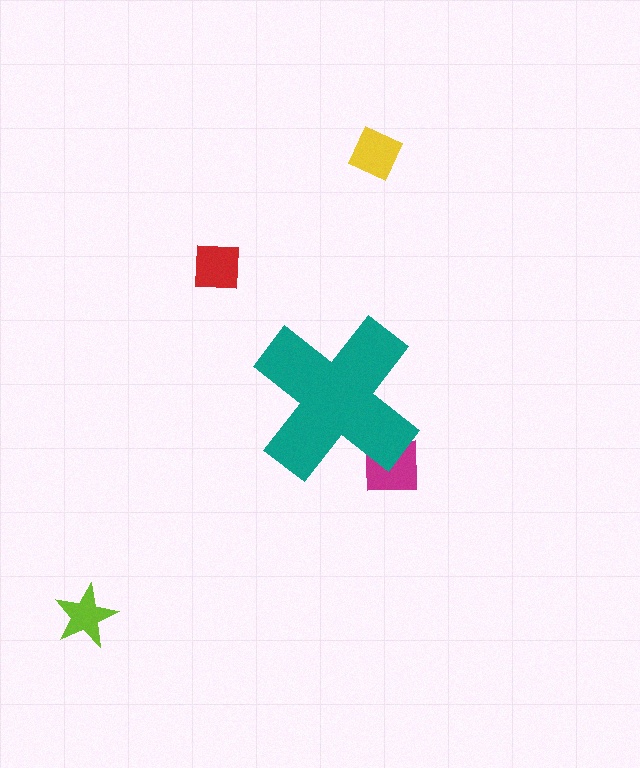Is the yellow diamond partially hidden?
No, the yellow diamond is fully visible.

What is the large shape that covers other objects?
A teal cross.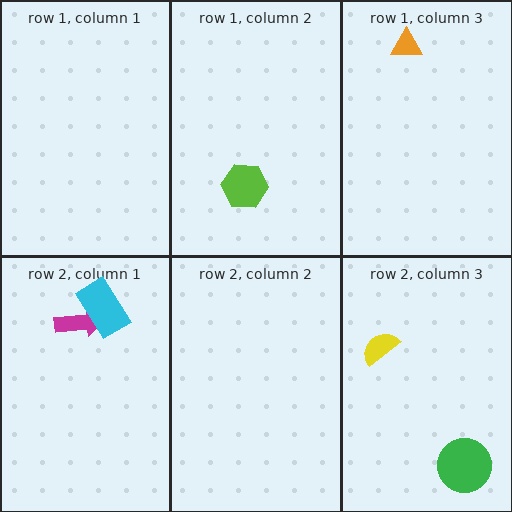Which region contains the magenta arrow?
The row 2, column 1 region.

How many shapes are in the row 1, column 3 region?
1.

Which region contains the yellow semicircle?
The row 2, column 3 region.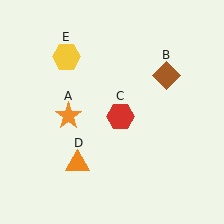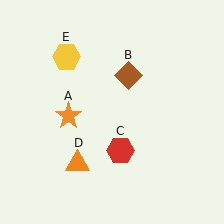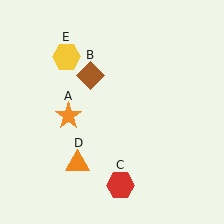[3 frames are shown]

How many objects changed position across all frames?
2 objects changed position: brown diamond (object B), red hexagon (object C).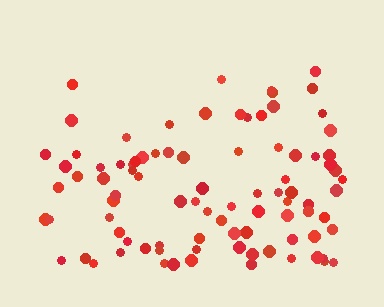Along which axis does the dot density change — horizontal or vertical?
Vertical.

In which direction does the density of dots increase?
From top to bottom, with the bottom side densest.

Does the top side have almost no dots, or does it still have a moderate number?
Still a moderate number, just noticeably fewer than the bottom.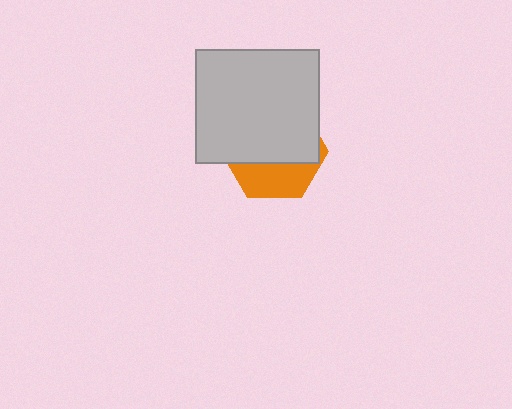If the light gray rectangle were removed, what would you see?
You would see the complete orange hexagon.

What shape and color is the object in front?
The object in front is a light gray rectangle.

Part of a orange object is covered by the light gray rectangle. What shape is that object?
It is a hexagon.